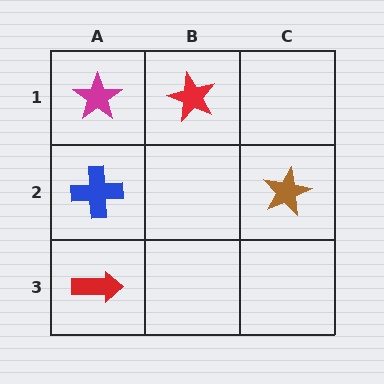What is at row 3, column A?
A red arrow.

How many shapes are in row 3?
1 shape.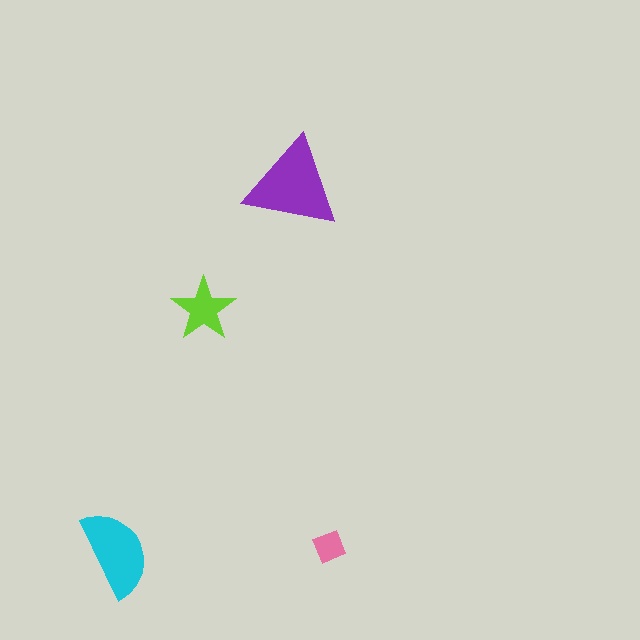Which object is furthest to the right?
The pink diamond is rightmost.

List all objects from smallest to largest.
The pink diamond, the lime star, the cyan semicircle, the purple triangle.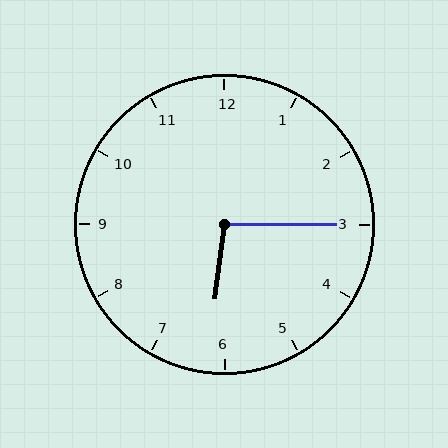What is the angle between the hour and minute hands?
Approximately 98 degrees.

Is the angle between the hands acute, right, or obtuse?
It is obtuse.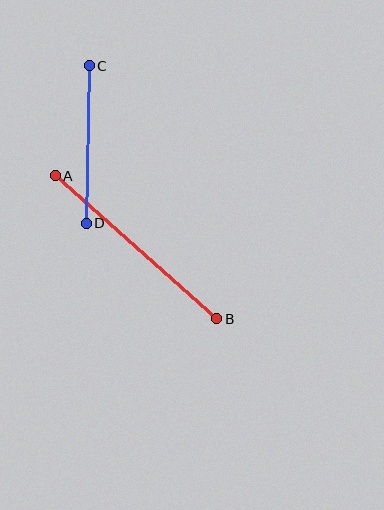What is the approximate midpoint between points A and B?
The midpoint is at approximately (136, 247) pixels.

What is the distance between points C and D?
The distance is approximately 157 pixels.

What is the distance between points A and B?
The distance is approximately 216 pixels.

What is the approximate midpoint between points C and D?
The midpoint is at approximately (88, 144) pixels.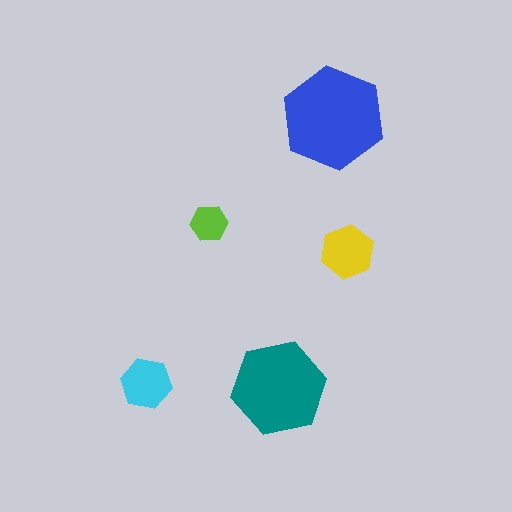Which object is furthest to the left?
The cyan hexagon is leftmost.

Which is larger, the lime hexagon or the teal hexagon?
The teal one.